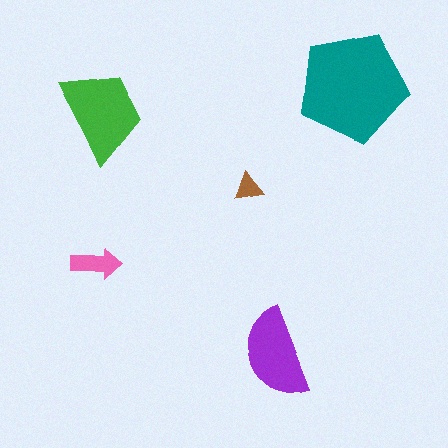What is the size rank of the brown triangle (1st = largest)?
5th.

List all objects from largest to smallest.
The teal pentagon, the green trapezoid, the purple semicircle, the pink arrow, the brown triangle.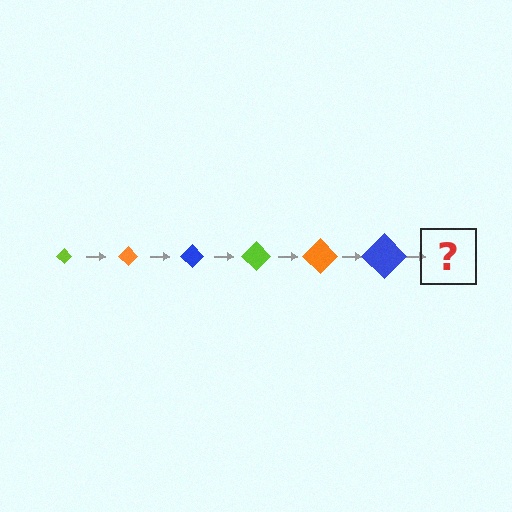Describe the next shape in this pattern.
It should be a lime diamond, larger than the previous one.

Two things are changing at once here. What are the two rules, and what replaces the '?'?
The two rules are that the diamond grows larger each step and the color cycles through lime, orange, and blue. The '?' should be a lime diamond, larger than the previous one.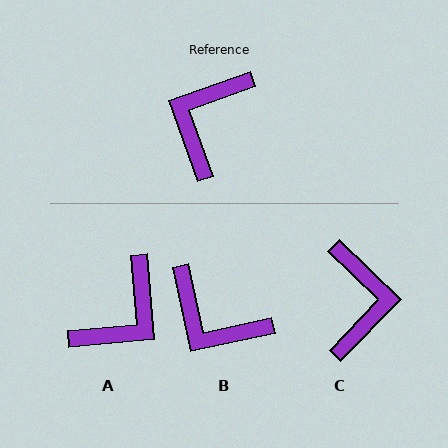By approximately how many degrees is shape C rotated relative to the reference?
Approximately 154 degrees clockwise.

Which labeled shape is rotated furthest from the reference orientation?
A, about 165 degrees away.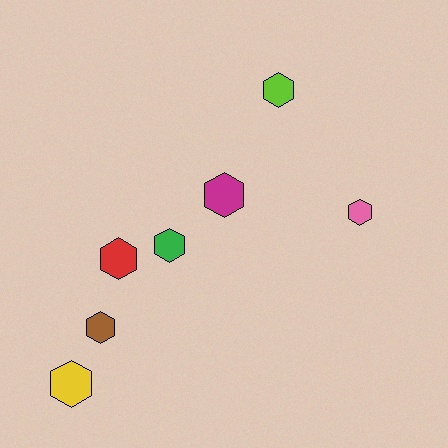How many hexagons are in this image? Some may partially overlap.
There are 7 hexagons.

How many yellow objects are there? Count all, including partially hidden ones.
There is 1 yellow object.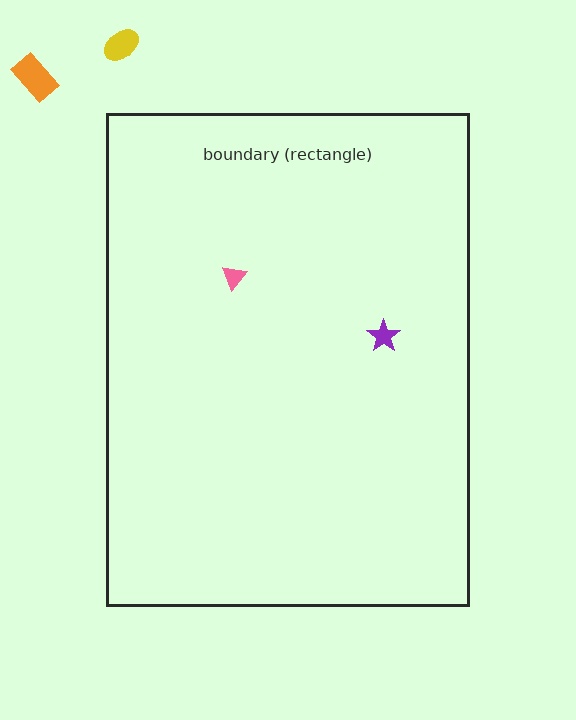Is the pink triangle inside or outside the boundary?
Inside.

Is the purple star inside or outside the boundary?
Inside.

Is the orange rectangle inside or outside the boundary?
Outside.